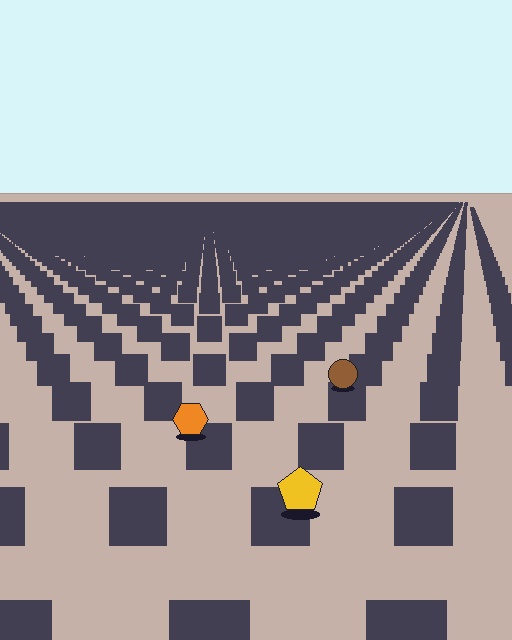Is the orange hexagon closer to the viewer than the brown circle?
Yes. The orange hexagon is closer — you can tell from the texture gradient: the ground texture is coarser near it.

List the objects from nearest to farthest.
From nearest to farthest: the yellow pentagon, the orange hexagon, the brown circle.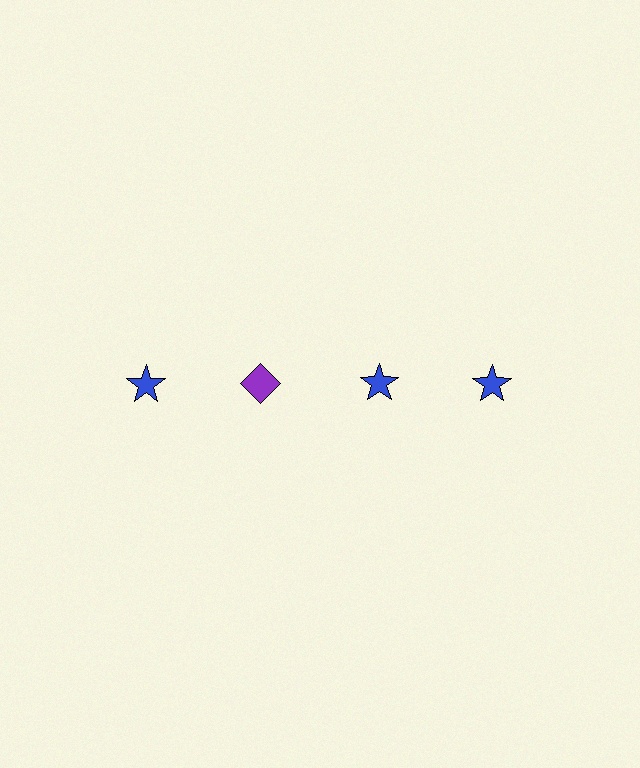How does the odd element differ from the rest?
It differs in both color (purple instead of blue) and shape (diamond instead of star).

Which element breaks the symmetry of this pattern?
The purple diamond in the top row, second from left column breaks the symmetry. All other shapes are blue stars.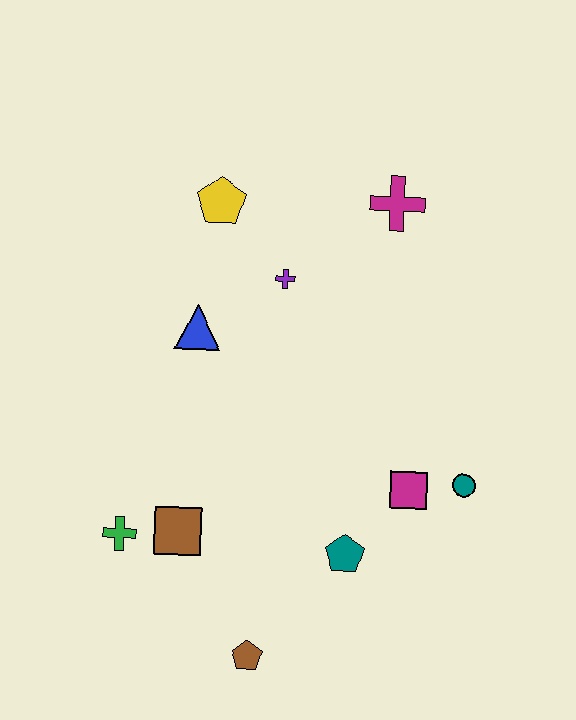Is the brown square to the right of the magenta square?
No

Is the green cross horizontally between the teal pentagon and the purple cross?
No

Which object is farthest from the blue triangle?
The brown pentagon is farthest from the blue triangle.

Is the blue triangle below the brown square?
No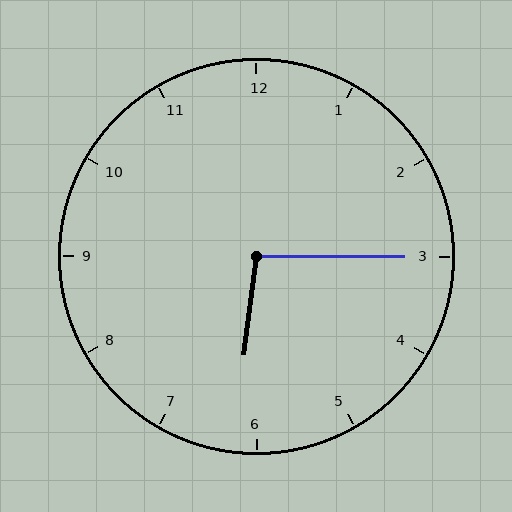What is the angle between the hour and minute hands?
Approximately 98 degrees.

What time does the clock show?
6:15.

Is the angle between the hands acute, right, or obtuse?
It is obtuse.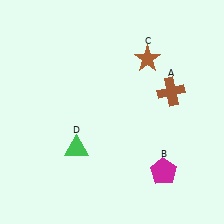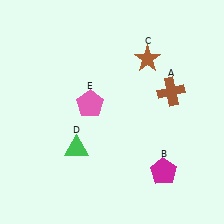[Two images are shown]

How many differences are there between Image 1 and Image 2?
There is 1 difference between the two images.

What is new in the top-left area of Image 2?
A pink pentagon (E) was added in the top-left area of Image 2.